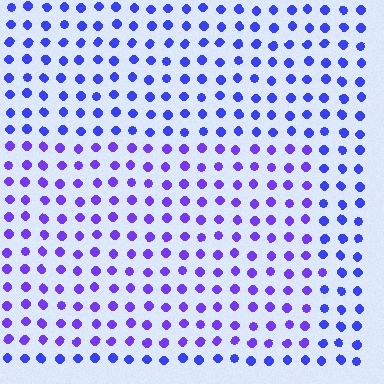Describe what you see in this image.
The image is filled with small blue elements in a uniform arrangement. A rectangle-shaped region is visible where the elements are tinted to a slightly different hue, forming a subtle color boundary.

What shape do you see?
I see a rectangle.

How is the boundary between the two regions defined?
The boundary is defined purely by a slight shift in hue (about 24 degrees). Spacing, size, and orientation are identical on both sides.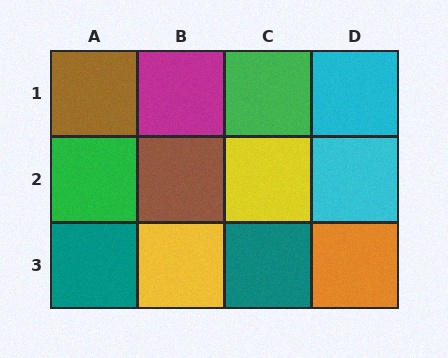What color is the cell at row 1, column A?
Brown.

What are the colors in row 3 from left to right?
Teal, yellow, teal, orange.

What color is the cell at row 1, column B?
Magenta.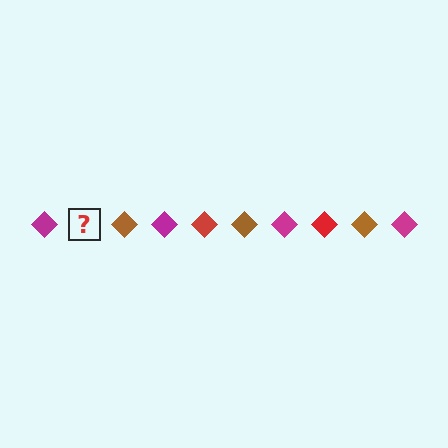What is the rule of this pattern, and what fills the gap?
The rule is that the pattern cycles through magenta, red, brown diamonds. The gap should be filled with a red diamond.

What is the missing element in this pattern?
The missing element is a red diamond.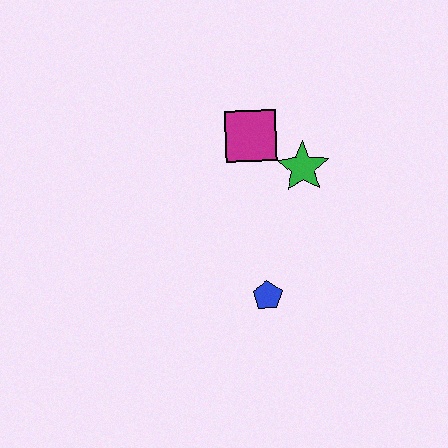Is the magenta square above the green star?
Yes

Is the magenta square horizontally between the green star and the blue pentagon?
No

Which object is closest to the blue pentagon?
The green star is closest to the blue pentagon.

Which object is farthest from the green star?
The blue pentagon is farthest from the green star.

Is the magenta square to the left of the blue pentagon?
Yes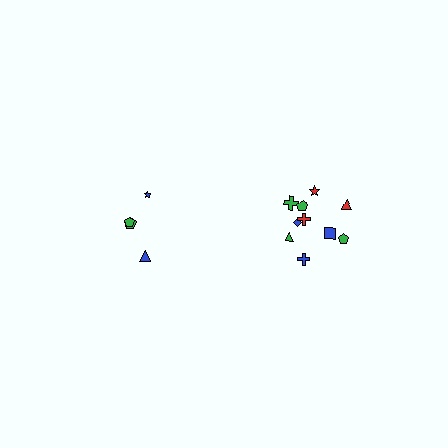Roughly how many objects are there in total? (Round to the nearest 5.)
Roughly 15 objects in total.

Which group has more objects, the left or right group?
The right group.